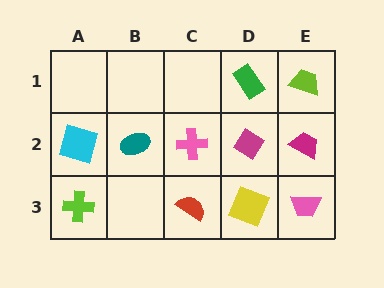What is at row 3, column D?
A yellow square.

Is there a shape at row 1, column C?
No, that cell is empty.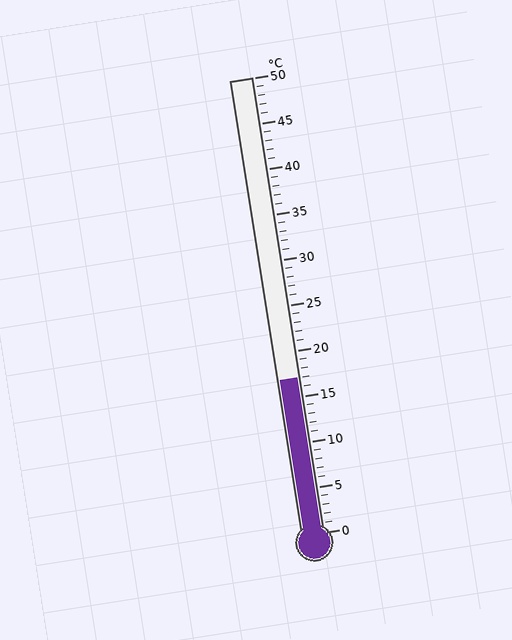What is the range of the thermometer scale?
The thermometer scale ranges from 0°C to 50°C.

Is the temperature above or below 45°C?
The temperature is below 45°C.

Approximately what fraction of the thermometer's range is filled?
The thermometer is filled to approximately 35% of its range.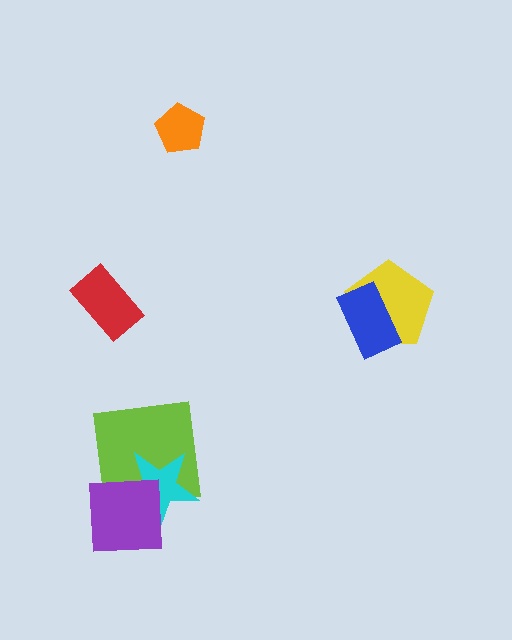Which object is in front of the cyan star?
The purple square is in front of the cyan star.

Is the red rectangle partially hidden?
No, no other shape covers it.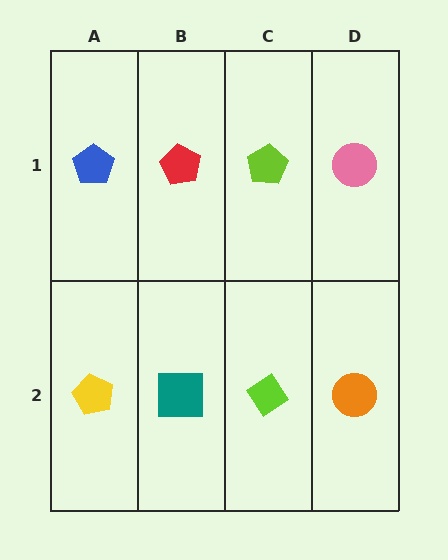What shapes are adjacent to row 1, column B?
A teal square (row 2, column B), a blue pentagon (row 1, column A), a lime pentagon (row 1, column C).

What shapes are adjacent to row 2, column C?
A lime pentagon (row 1, column C), a teal square (row 2, column B), an orange circle (row 2, column D).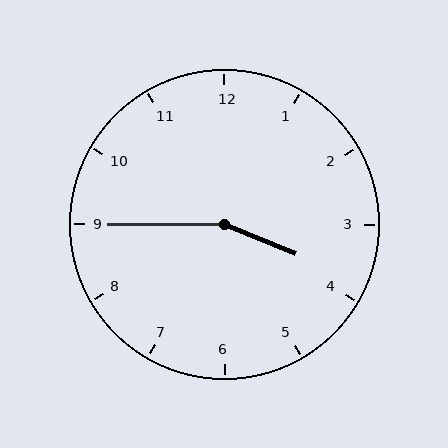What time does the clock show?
3:45.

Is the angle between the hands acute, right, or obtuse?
It is obtuse.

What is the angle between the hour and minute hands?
Approximately 158 degrees.